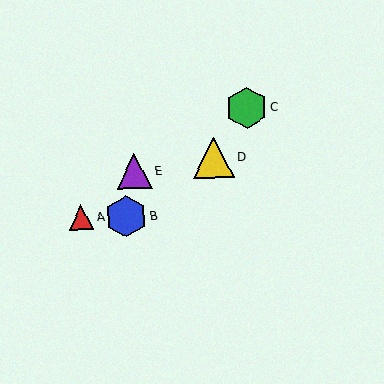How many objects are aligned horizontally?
2 objects (A, B) are aligned horizontally.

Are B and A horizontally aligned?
Yes, both are at y≈217.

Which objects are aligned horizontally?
Objects A, B are aligned horizontally.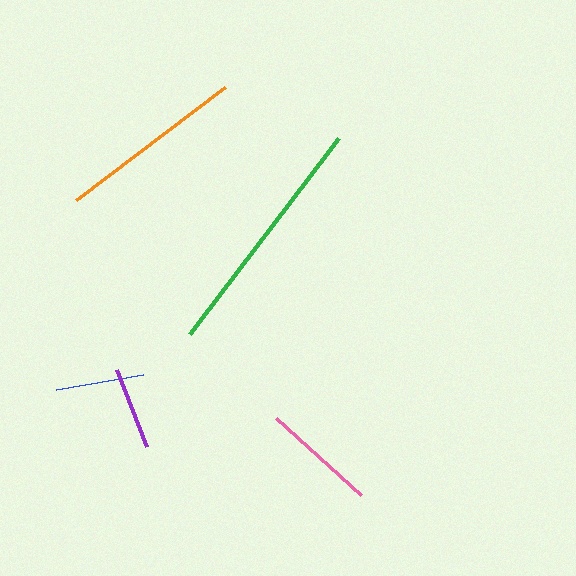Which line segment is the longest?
The green line is the longest at approximately 246 pixels.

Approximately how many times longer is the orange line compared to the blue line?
The orange line is approximately 2.1 times the length of the blue line.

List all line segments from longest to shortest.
From longest to shortest: green, orange, pink, blue, purple.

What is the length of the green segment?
The green segment is approximately 246 pixels long.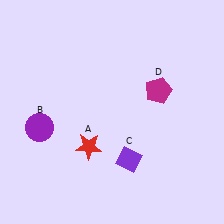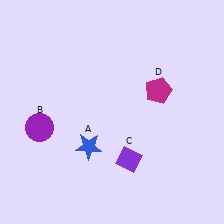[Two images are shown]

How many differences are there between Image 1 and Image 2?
There is 1 difference between the two images.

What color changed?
The star (A) changed from red in Image 1 to blue in Image 2.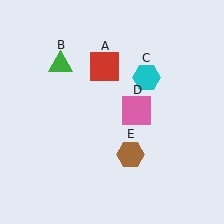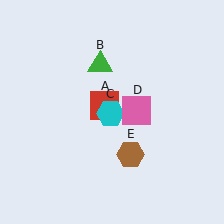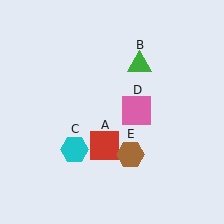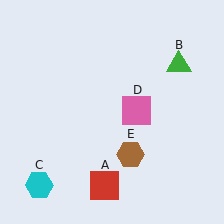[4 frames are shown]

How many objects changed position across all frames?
3 objects changed position: red square (object A), green triangle (object B), cyan hexagon (object C).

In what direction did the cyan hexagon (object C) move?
The cyan hexagon (object C) moved down and to the left.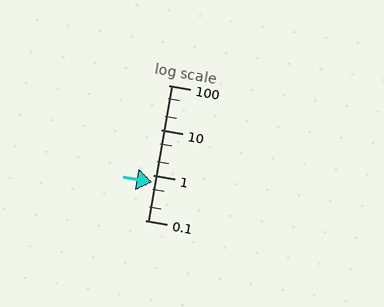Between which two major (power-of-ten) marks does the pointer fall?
The pointer is between 0.1 and 1.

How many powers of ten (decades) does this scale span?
The scale spans 3 decades, from 0.1 to 100.